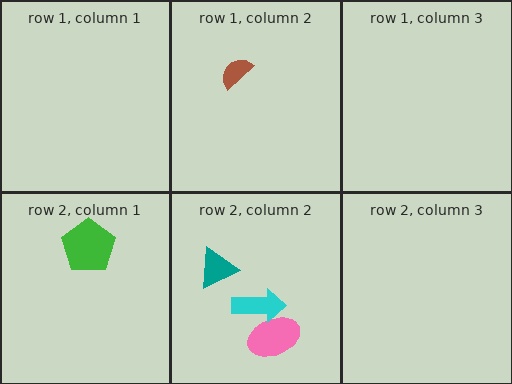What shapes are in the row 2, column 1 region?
The green pentagon.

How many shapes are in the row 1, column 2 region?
1.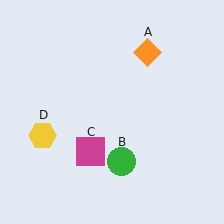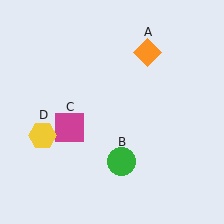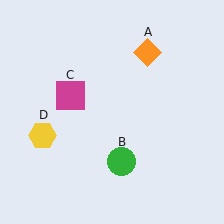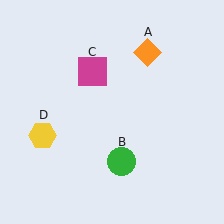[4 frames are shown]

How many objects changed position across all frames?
1 object changed position: magenta square (object C).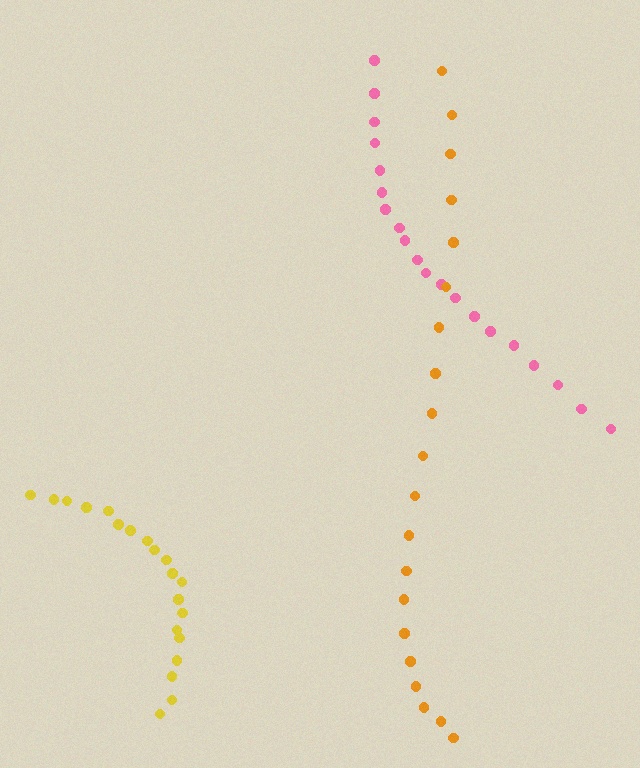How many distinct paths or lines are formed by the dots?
There are 3 distinct paths.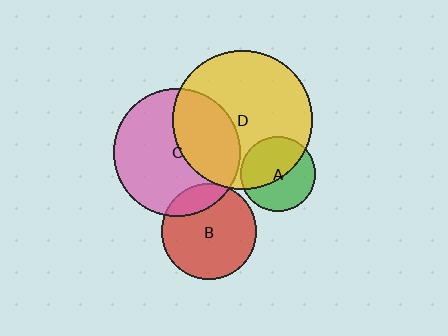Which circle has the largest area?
Circle D (yellow).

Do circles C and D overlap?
Yes.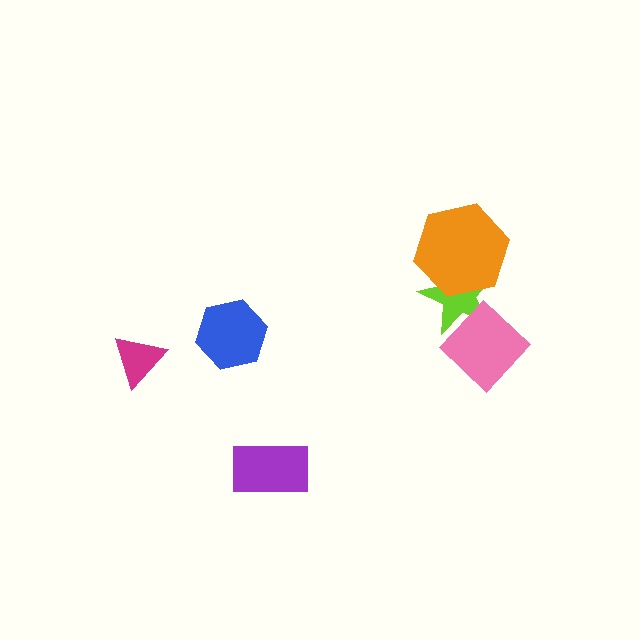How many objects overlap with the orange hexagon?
1 object overlaps with the orange hexagon.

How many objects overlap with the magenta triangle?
0 objects overlap with the magenta triangle.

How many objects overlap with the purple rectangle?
0 objects overlap with the purple rectangle.